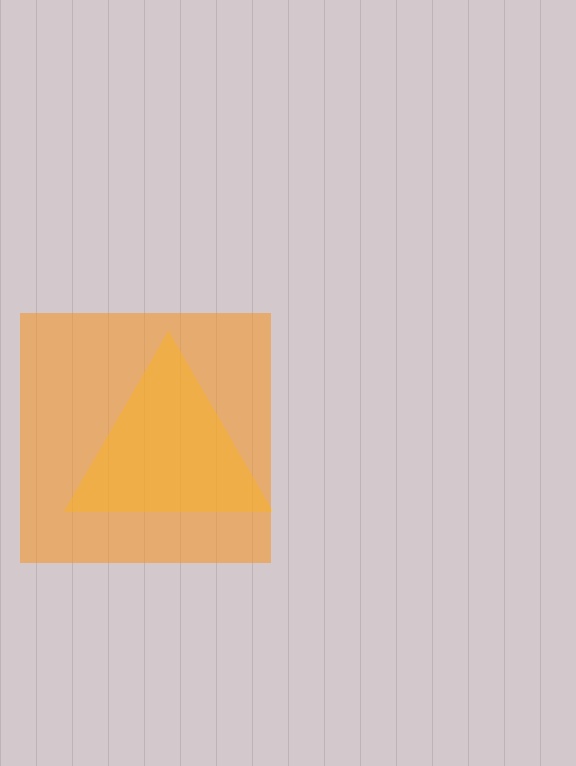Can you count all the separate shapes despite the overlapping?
Yes, there are 2 separate shapes.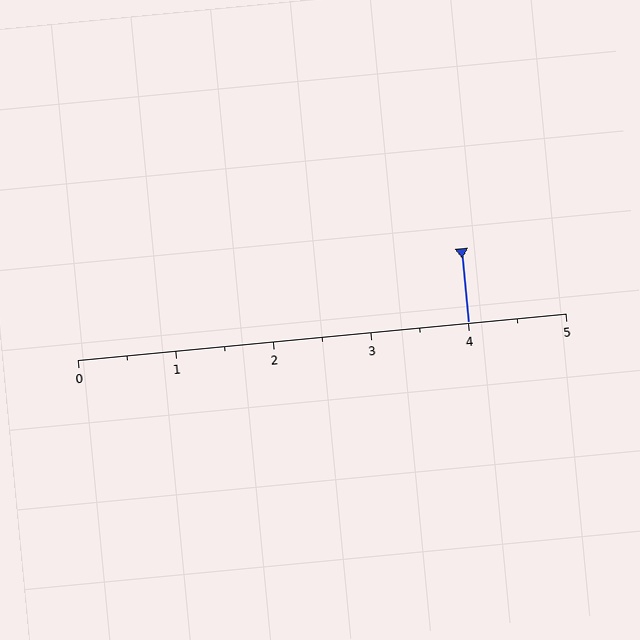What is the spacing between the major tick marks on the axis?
The major ticks are spaced 1 apart.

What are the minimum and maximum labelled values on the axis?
The axis runs from 0 to 5.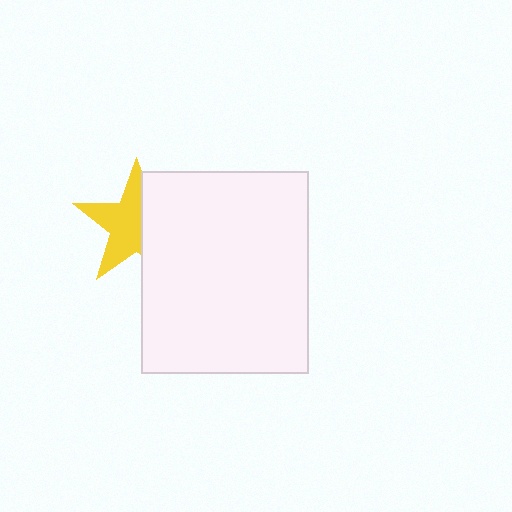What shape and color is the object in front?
The object in front is a white rectangle.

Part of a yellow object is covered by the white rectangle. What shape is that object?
It is a star.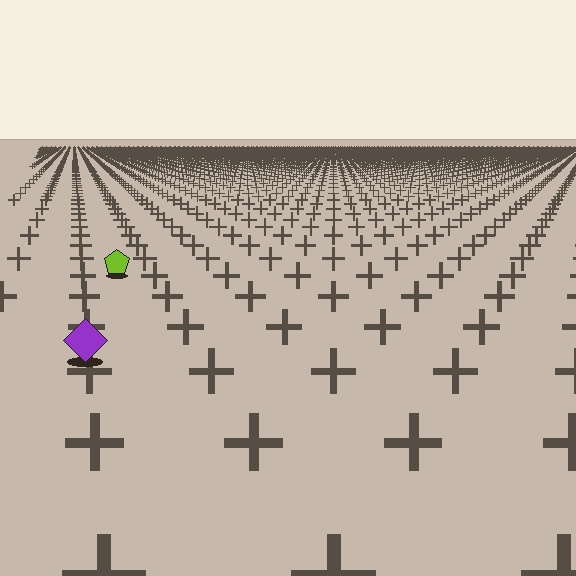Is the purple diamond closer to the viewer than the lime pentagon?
Yes. The purple diamond is closer — you can tell from the texture gradient: the ground texture is coarser near it.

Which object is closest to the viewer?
The purple diamond is closest. The texture marks near it are larger and more spread out.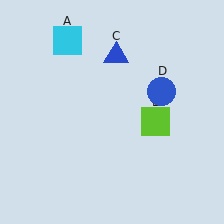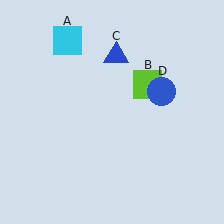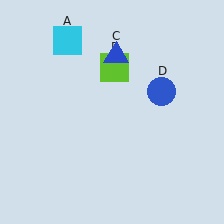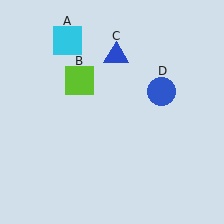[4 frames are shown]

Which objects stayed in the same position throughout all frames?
Cyan square (object A) and blue triangle (object C) and blue circle (object D) remained stationary.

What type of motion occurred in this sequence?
The lime square (object B) rotated counterclockwise around the center of the scene.